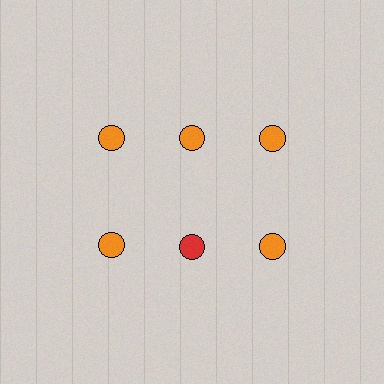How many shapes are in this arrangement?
There are 6 shapes arranged in a grid pattern.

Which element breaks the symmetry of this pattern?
The red circle in the second row, second from left column breaks the symmetry. All other shapes are orange circles.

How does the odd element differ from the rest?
It has a different color: red instead of orange.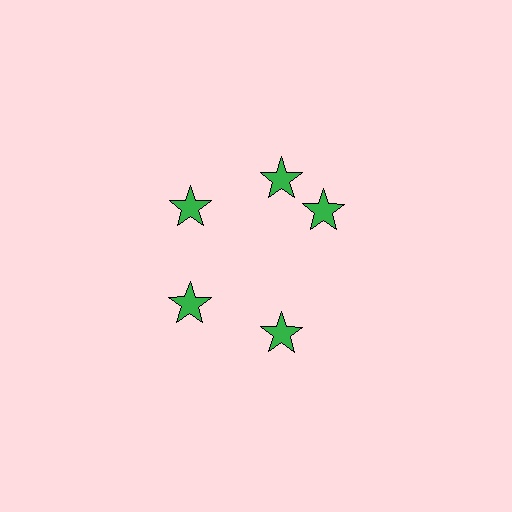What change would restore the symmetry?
The symmetry would be restored by rotating it back into even spacing with its neighbors so that all 5 stars sit at equal angles and equal distance from the center.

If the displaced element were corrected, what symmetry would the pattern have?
It would have 5-fold rotational symmetry — the pattern would map onto itself every 72 degrees.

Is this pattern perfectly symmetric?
No. The 5 green stars are arranged in a ring, but one element near the 3 o'clock position is rotated out of alignment along the ring, breaking the 5-fold rotational symmetry.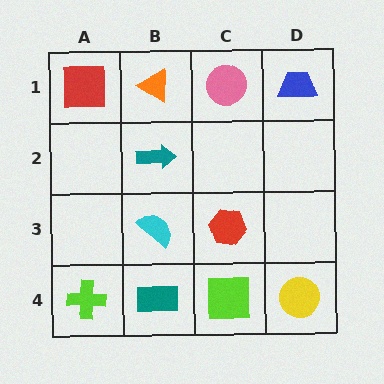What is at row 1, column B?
An orange triangle.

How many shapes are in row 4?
4 shapes.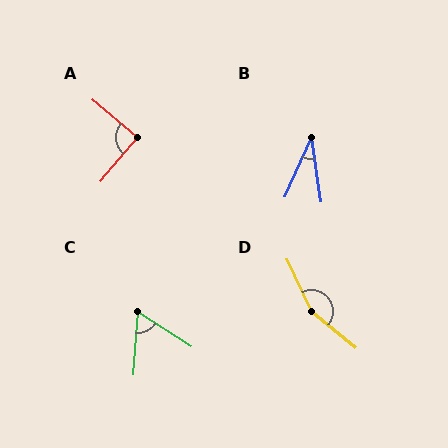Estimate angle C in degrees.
Approximately 61 degrees.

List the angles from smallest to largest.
B (32°), C (61°), A (90°), D (154°).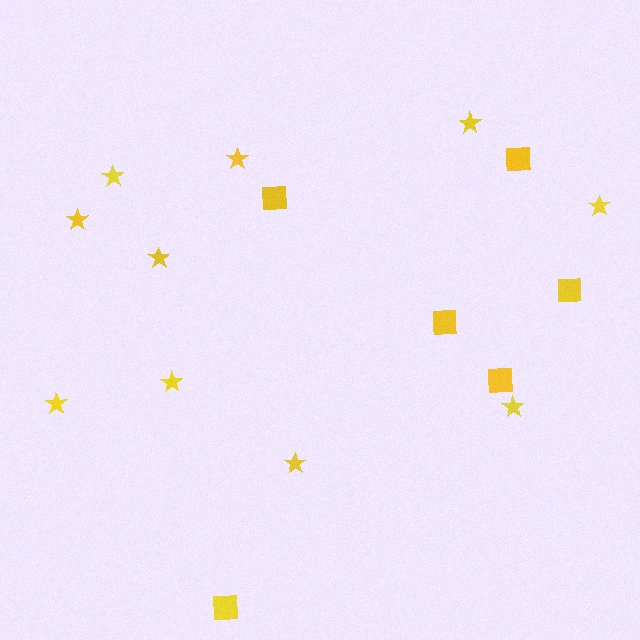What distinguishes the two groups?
There are 2 groups: one group of squares (6) and one group of stars (10).